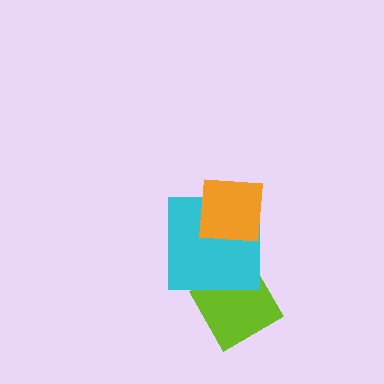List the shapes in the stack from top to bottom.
From top to bottom: the orange square, the cyan square, the lime diamond.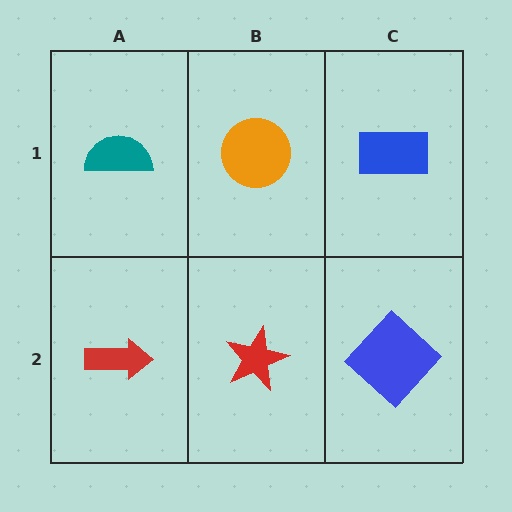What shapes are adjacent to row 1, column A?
A red arrow (row 2, column A), an orange circle (row 1, column B).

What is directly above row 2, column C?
A blue rectangle.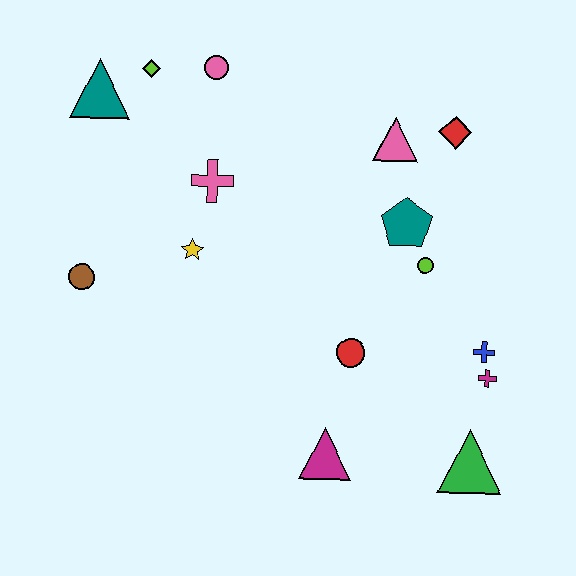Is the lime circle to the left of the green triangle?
Yes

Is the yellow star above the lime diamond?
No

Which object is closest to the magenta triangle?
The red circle is closest to the magenta triangle.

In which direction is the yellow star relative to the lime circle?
The yellow star is to the left of the lime circle.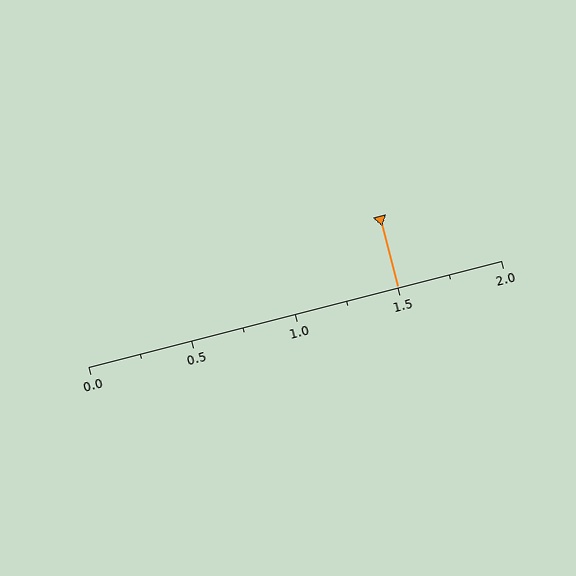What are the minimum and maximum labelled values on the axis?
The axis runs from 0.0 to 2.0.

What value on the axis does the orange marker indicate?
The marker indicates approximately 1.5.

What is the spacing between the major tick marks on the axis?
The major ticks are spaced 0.5 apart.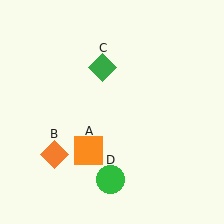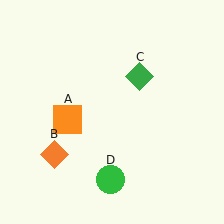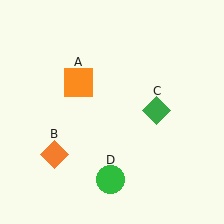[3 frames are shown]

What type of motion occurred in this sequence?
The orange square (object A), green diamond (object C) rotated clockwise around the center of the scene.